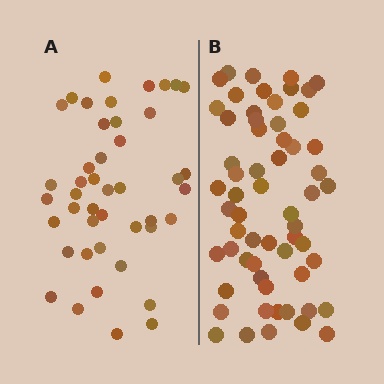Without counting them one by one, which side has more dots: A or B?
Region B (the right region) has more dots.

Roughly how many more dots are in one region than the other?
Region B has approximately 15 more dots than region A.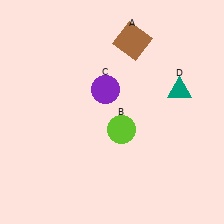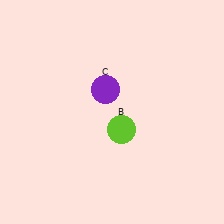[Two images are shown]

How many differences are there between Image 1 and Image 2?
There are 2 differences between the two images.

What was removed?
The brown square (A), the teal triangle (D) were removed in Image 2.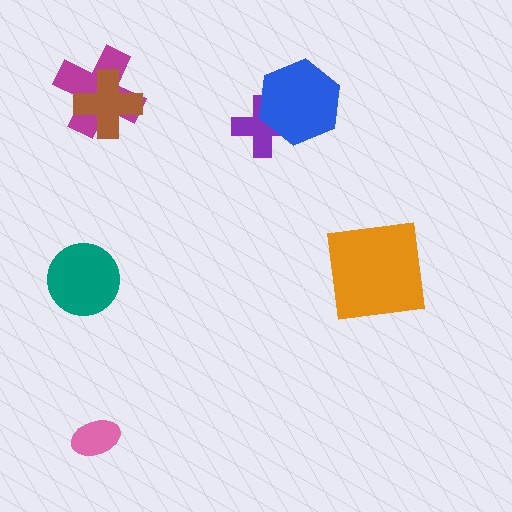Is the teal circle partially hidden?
No, no other shape covers it.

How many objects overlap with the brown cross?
1 object overlaps with the brown cross.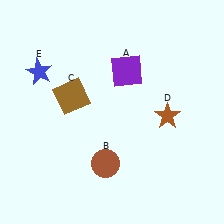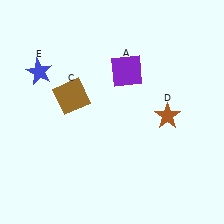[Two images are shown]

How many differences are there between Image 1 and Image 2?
There is 1 difference between the two images.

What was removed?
The brown circle (B) was removed in Image 2.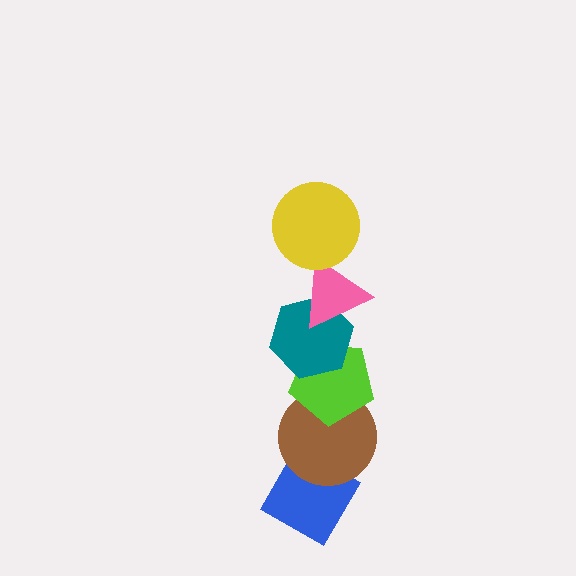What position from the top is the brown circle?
The brown circle is 5th from the top.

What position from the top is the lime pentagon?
The lime pentagon is 4th from the top.